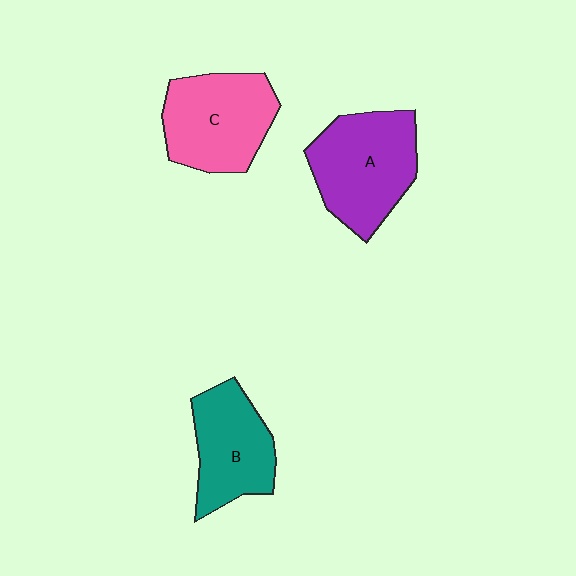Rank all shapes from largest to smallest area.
From largest to smallest: A (purple), C (pink), B (teal).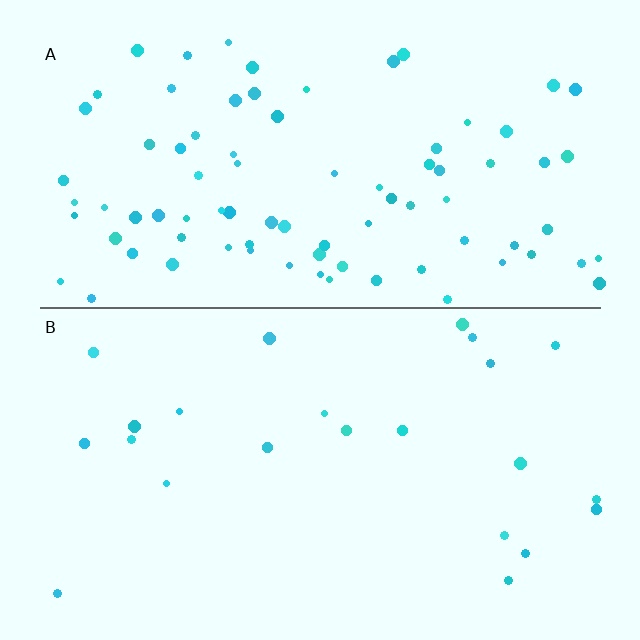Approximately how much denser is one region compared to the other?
Approximately 3.6× — region A over region B.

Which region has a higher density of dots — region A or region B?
A (the top).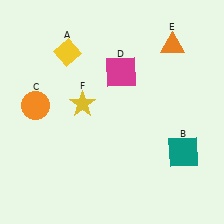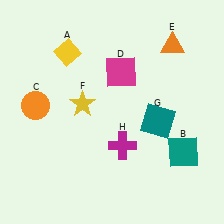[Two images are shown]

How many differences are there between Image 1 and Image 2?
There are 2 differences between the two images.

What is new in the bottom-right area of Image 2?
A teal square (G) was added in the bottom-right area of Image 2.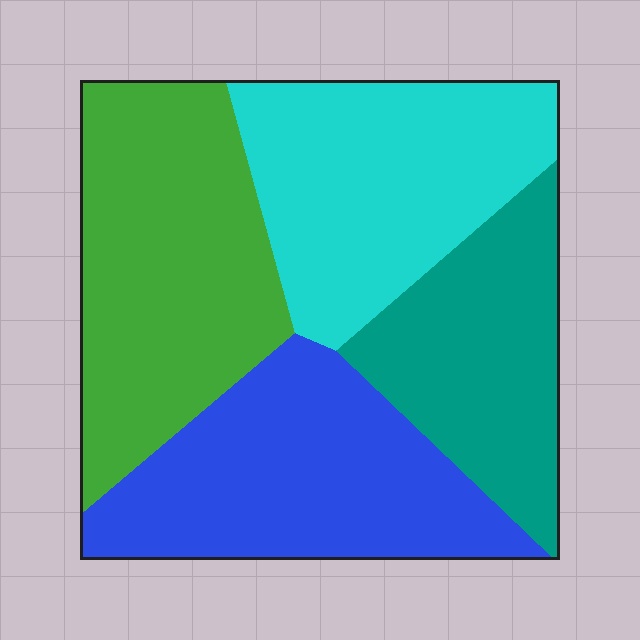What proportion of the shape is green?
Green takes up about one quarter (1/4) of the shape.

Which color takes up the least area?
Teal, at roughly 20%.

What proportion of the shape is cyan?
Cyan covers 25% of the shape.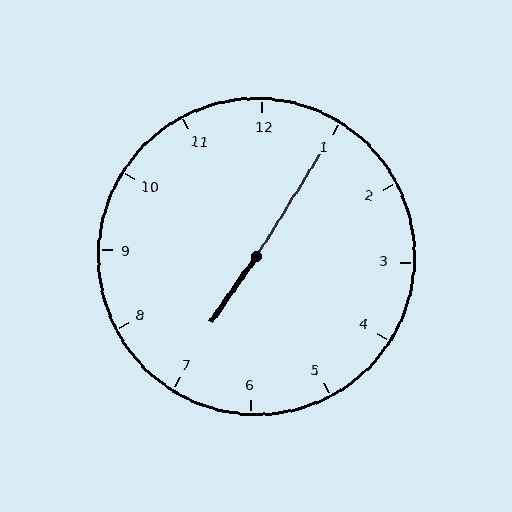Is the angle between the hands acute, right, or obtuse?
It is obtuse.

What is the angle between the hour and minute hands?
Approximately 178 degrees.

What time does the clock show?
7:05.